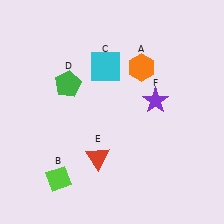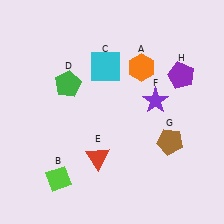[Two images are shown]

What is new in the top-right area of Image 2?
A purple pentagon (H) was added in the top-right area of Image 2.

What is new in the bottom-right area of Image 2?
A brown pentagon (G) was added in the bottom-right area of Image 2.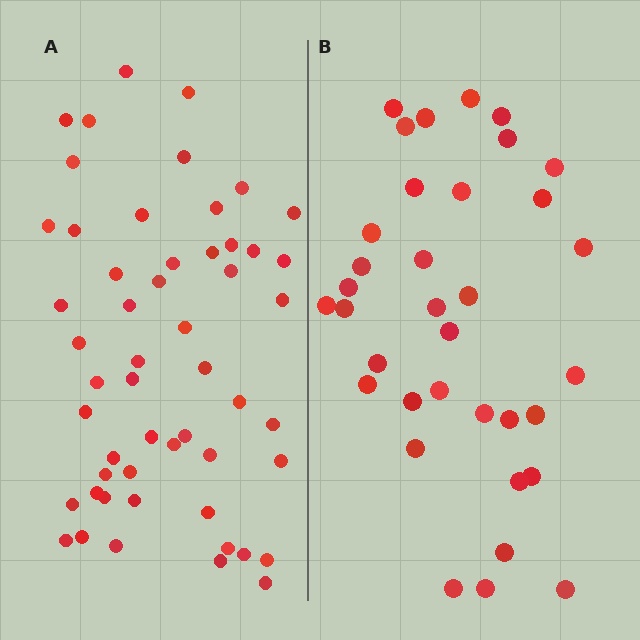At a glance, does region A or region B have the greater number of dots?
Region A (the left region) has more dots.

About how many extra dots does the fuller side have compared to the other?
Region A has approximately 20 more dots than region B.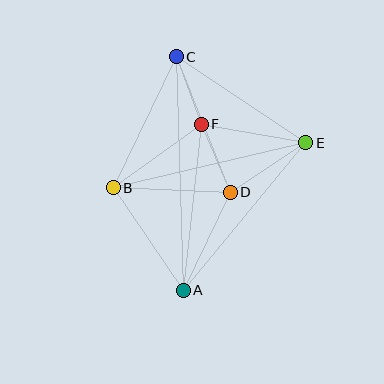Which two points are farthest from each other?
Points A and C are farthest from each other.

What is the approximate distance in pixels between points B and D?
The distance between B and D is approximately 117 pixels.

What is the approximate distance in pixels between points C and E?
The distance between C and E is approximately 156 pixels.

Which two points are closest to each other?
Points C and F are closest to each other.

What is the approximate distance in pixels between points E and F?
The distance between E and F is approximately 106 pixels.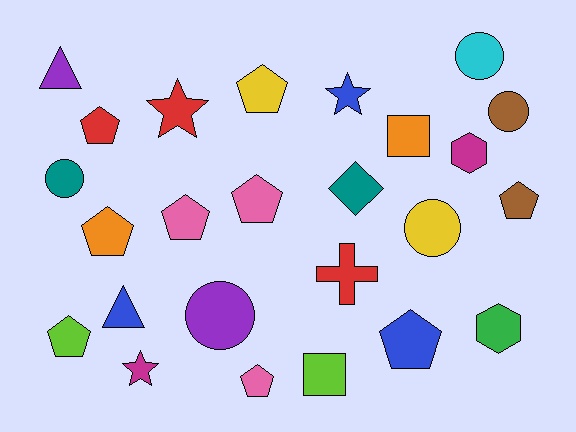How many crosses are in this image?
There is 1 cross.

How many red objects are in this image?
There are 3 red objects.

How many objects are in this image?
There are 25 objects.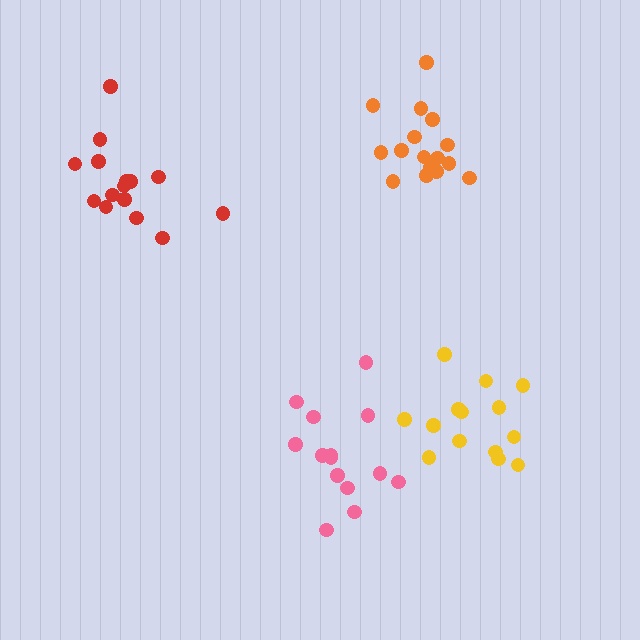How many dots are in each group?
Group 1: 15 dots, Group 2: 17 dots, Group 3: 14 dots, Group 4: 14 dots (60 total).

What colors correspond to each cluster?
The clusters are colored: red, orange, pink, yellow.